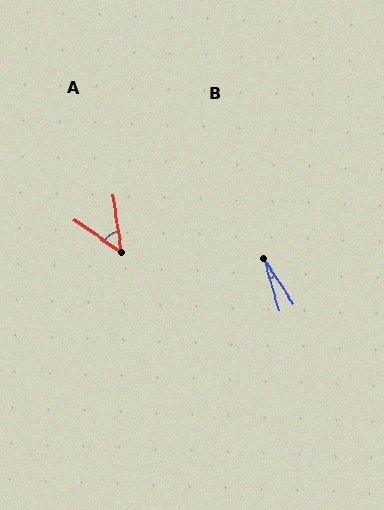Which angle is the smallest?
B, at approximately 17 degrees.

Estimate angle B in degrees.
Approximately 17 degrees.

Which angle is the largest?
A, at approximately 47 degrees.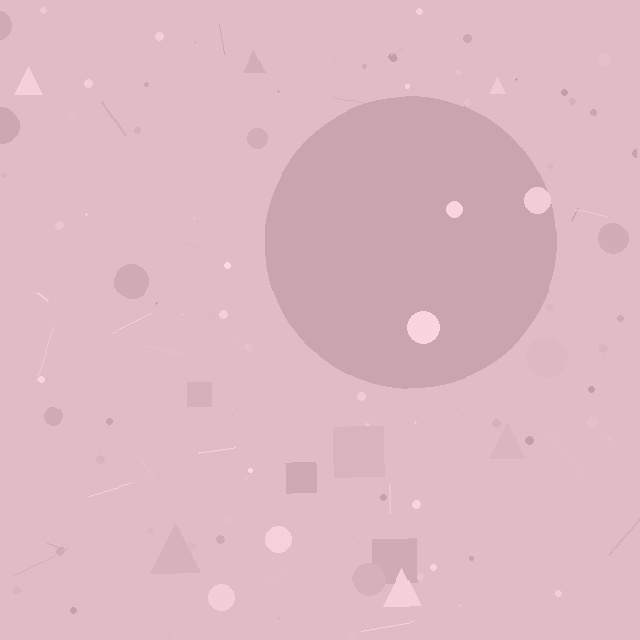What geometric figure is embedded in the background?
A circle is embedded in the background.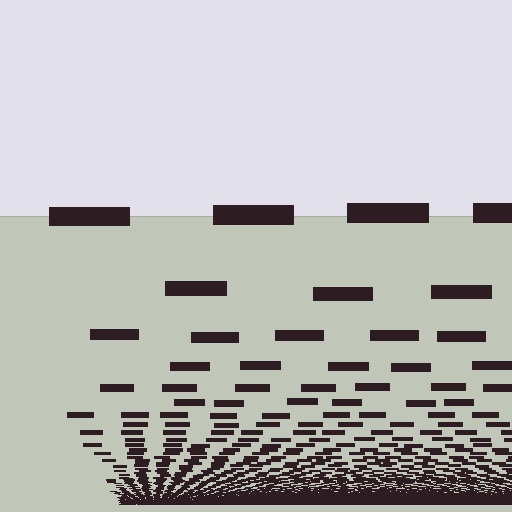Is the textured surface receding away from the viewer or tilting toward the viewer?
The surface appears to tilt toward the viewer. Texture elements get larger and sparser toward the top.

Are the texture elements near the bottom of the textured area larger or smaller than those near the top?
Smaller. The gradient is inverted — elements near the bottom are smaller and denser.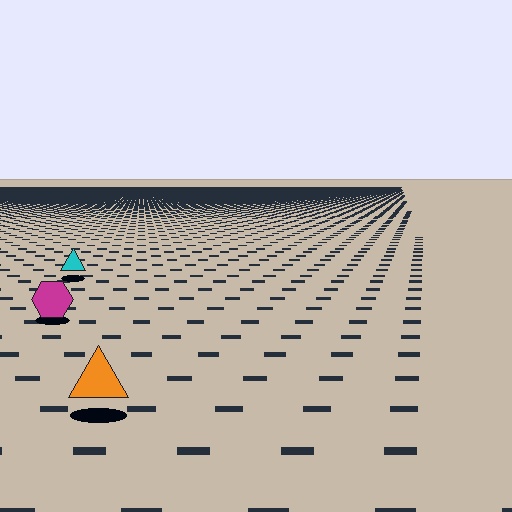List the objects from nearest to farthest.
From nearest to farthest: the orange triangle, the magenta hexagon, the cyan triangle.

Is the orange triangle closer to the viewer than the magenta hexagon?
Yes. The orange triangle is closer — you can tell from the texture gradient: the ground texture is coarser near it.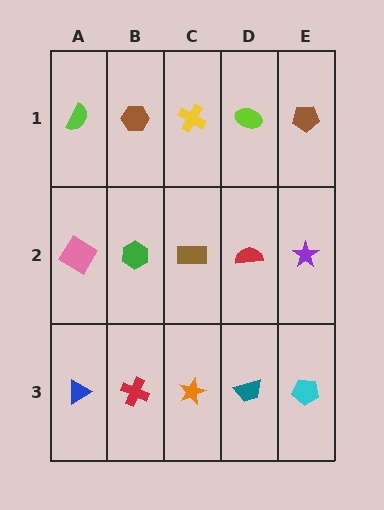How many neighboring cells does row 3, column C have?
3.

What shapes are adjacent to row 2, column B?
A brown hexagon (row 1, column B), a red cross (row 3, column B), a pink diamond (row 2, column A), a brown rectangle (row 2, column C).